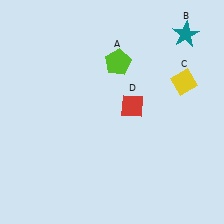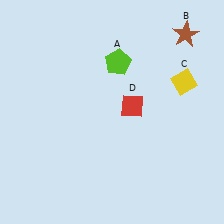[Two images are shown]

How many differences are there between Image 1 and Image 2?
There is 1 difference between the two images.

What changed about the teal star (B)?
In Image 1, B is teal. In Image 2, it changed to brown.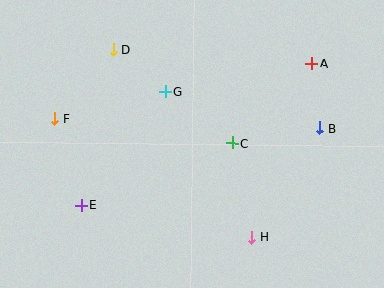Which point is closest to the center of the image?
Point C at (232, 143) is closest to the center.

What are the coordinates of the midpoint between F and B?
The midpoint between F and B is at (187, 123).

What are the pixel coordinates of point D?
Point D is at (113, 50).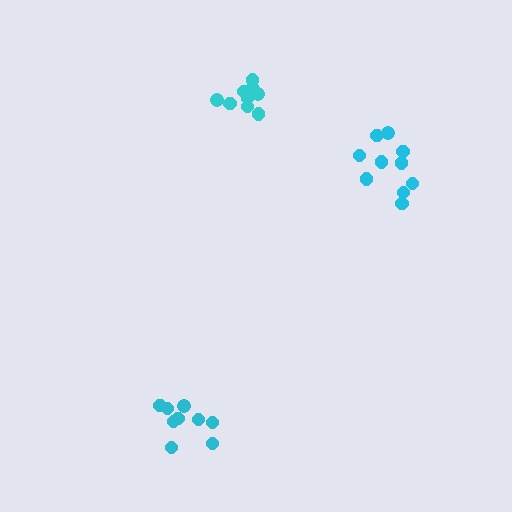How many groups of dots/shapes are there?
There are 3 groups.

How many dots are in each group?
Group 1: 9 dots, Group 2: 10 dots, Group 3: 9 dots (28 total).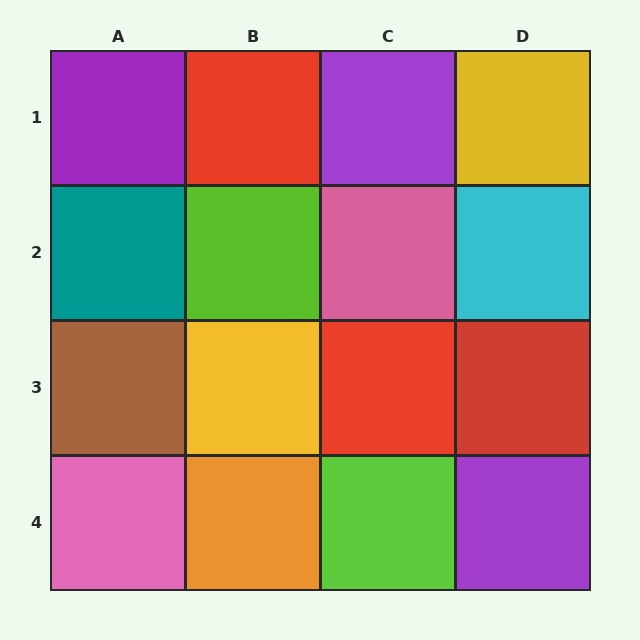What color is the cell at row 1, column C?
Purple.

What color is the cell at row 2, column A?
Teal.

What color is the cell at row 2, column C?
Pink.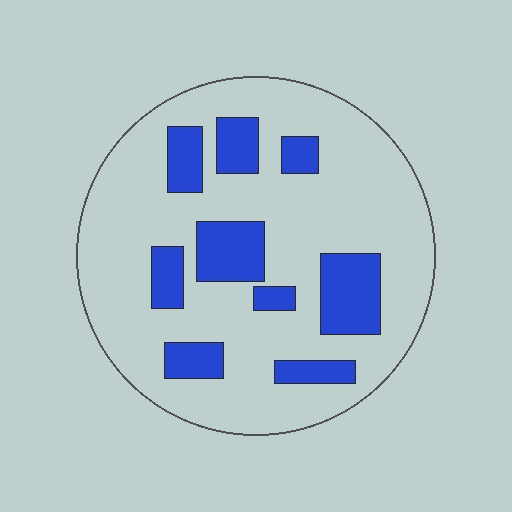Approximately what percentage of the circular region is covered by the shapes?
Approximately 20%.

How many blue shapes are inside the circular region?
9.